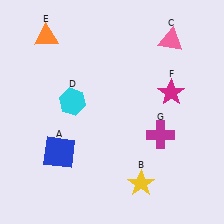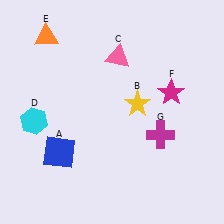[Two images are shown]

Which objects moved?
The objects that moved are: the yellow star (B), the pink triangle (C), the cyan hexagon (D).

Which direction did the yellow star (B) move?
The yellow star (B) moved up.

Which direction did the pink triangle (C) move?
The pink triangle (C) moved left.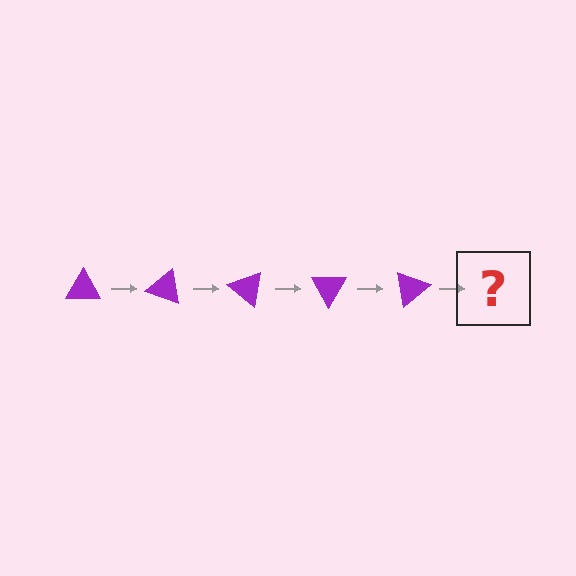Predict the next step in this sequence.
The next step is a purple triangle rotated 100 degrees.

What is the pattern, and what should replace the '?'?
The pattern is that the triangle rotates 20 degrees each step. The '?' should be a purple triangle rotated 100 degrees.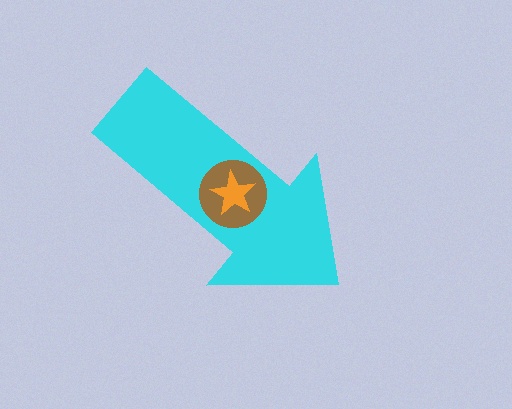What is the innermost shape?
The orange star.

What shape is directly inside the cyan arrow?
The brown circle.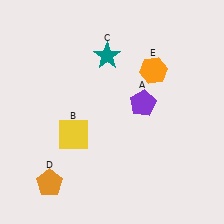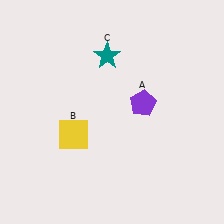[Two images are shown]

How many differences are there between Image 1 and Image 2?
There are 2 differences between the two images.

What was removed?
The orange pentagon (D), the orange hexagon (E) were removed in Image 2.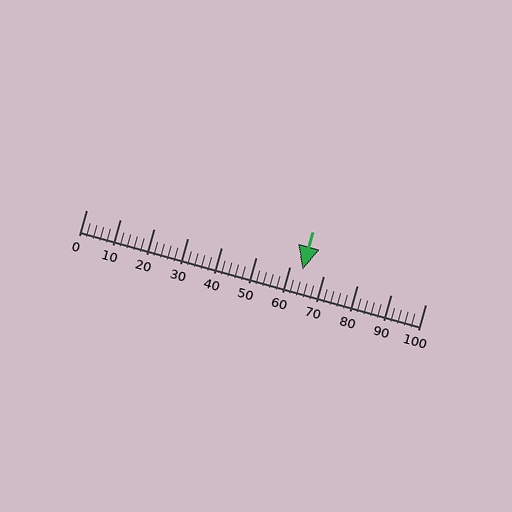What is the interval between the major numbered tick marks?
The major tick marks are spaced 10 units apart.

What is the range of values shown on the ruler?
The ruler shows values from 0 to 100.